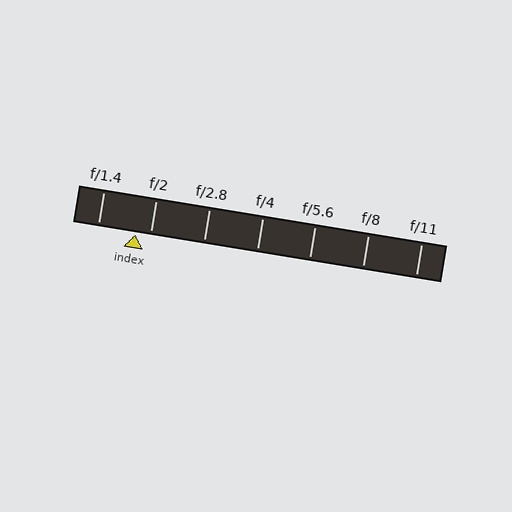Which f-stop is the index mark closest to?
The index mark is closest to f/2.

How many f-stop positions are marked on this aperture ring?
There are 7 f-stop positions marked.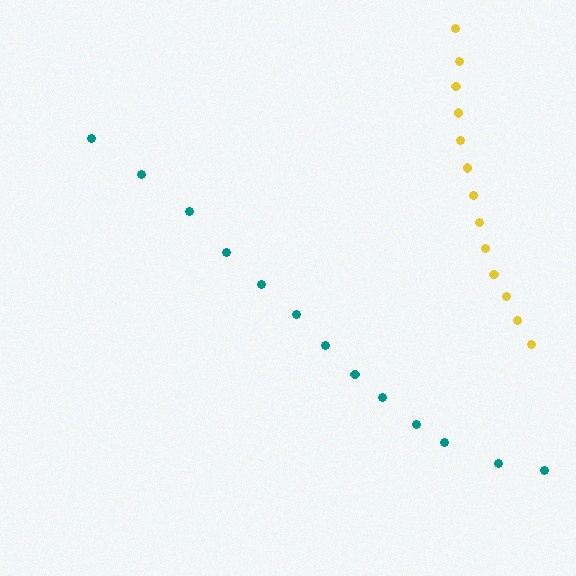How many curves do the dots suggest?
There are 2 distinct paths.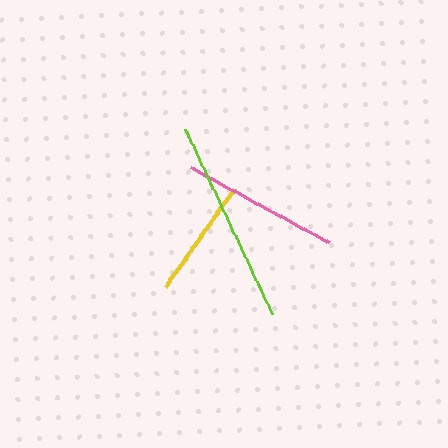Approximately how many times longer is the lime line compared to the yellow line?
The lime line is approximately 1.7 times the length of the yellow line.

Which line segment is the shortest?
The yellow line is the shortest at approximately 119 pixels.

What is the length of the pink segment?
The pink segment is approximately 157 pixels long.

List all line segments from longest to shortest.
From longest to shortest: lime, pink, yellow.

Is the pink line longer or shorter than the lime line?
The lime line is longer than the pink line.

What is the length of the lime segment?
The lime segment is approximately 205 pixels long.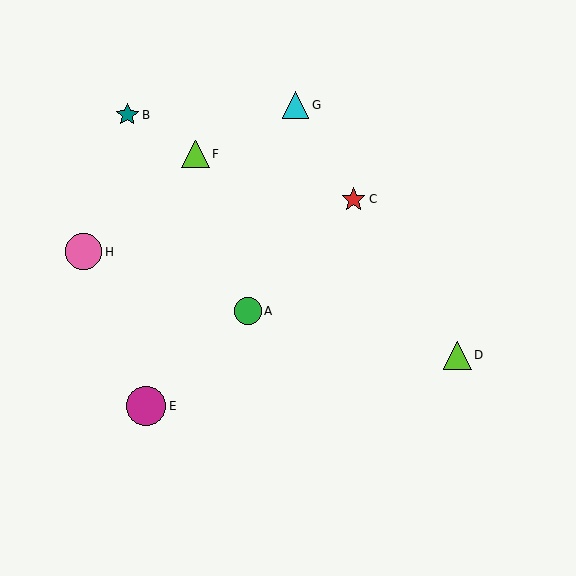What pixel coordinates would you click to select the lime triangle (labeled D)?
Click at (457, 355) to select the lime triangle D.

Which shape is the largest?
The magenta circle (labeled E) is the largest.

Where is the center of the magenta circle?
The center of the magenta circle is at (146, 406).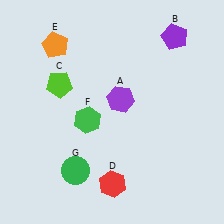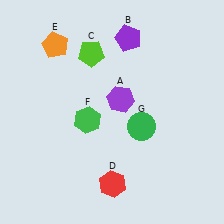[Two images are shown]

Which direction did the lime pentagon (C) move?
The lime pentagon (C) moved right.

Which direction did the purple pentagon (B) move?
The purple pentagon (B) moved left.